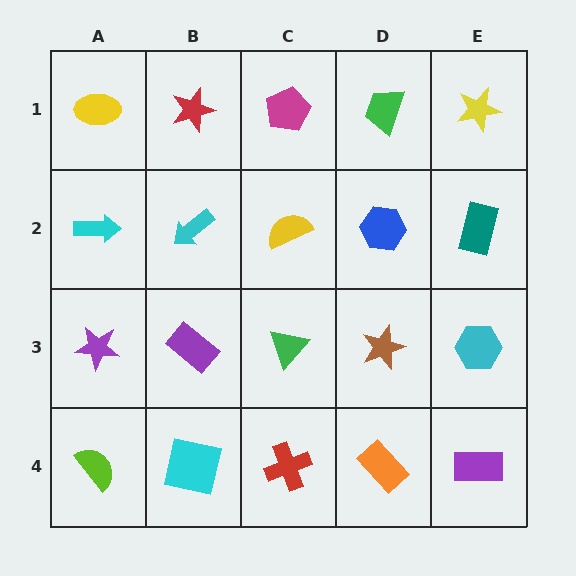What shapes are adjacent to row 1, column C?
A yellow semicircle (row 2, column C), a red star (row 1, column B), a green trapezoid (row 1, column D).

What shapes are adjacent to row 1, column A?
A cyan arrow (row 2, column A), a red star (row 1, column B).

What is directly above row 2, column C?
A magenta pentagon.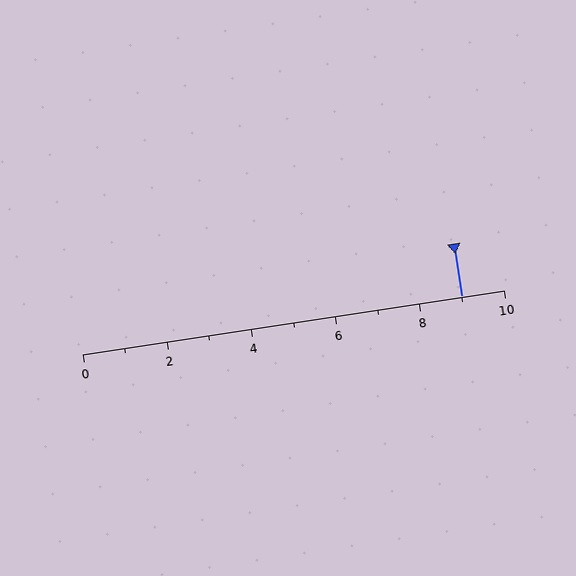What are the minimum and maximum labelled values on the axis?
The axis runs from 0 to 10.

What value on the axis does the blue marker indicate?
The marker indicates approximately 9.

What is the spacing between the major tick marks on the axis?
The major ticks are spaced 2 apart.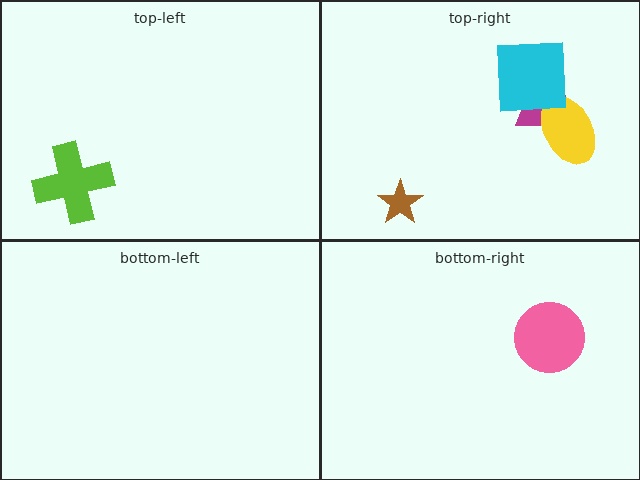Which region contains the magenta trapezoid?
The top-right region.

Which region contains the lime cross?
The top-left region.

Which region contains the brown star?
The top-right region.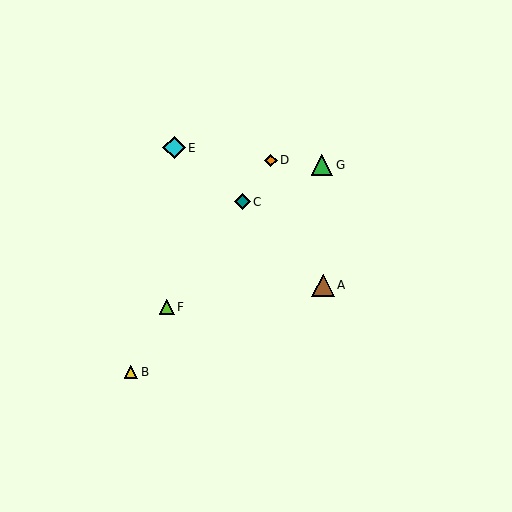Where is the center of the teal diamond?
The center of the teal diamond is at (243, 202).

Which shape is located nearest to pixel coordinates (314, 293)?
The brown triangle (labeled A) at (323, 285) is nearest to that location.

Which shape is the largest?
The cyan diamond (labeled E) is the largest.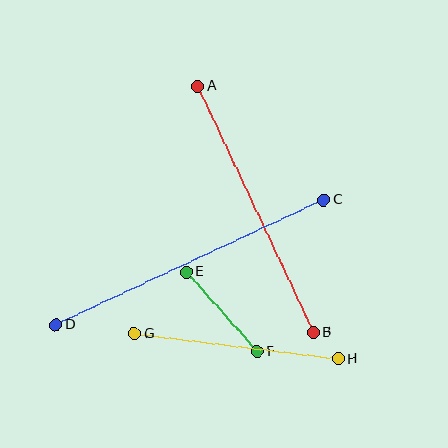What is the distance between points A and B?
The distance is approximately 272 pixels.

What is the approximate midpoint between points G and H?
The midpoint is at approximately (236, 346) pixels.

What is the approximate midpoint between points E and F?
The midpoint is at approximately (222, 312) pixels.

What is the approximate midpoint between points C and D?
The midpoint is at approximately (190, 262) pixels.